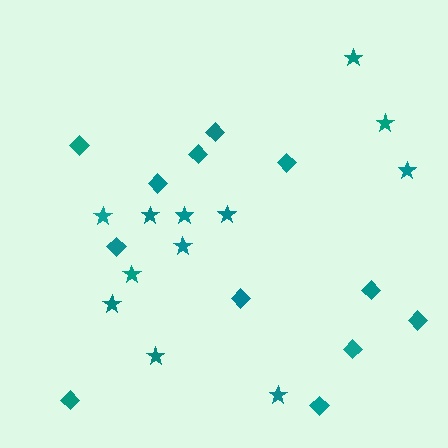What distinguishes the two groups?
There are 2 groups: one group of diamonds (12) and one group of stars (12).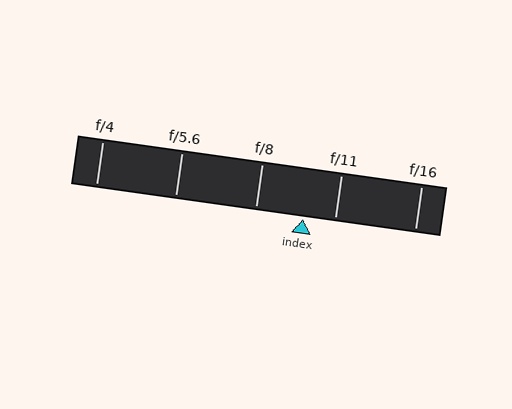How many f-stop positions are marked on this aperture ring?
There are 5 f-stop positions marked.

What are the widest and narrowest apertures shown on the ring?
The widest aperture shown is f/4 and the narrowest is f/16.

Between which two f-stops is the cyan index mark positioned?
The index mark is between f/8 and f/11.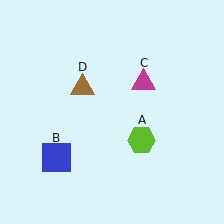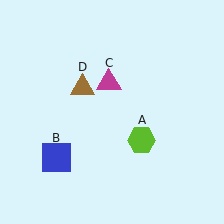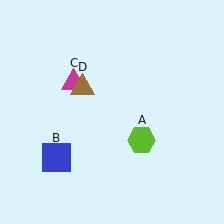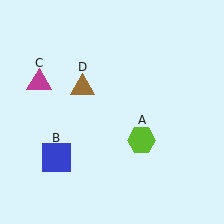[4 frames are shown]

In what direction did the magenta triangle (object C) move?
The magenta triangle (object C) moved left.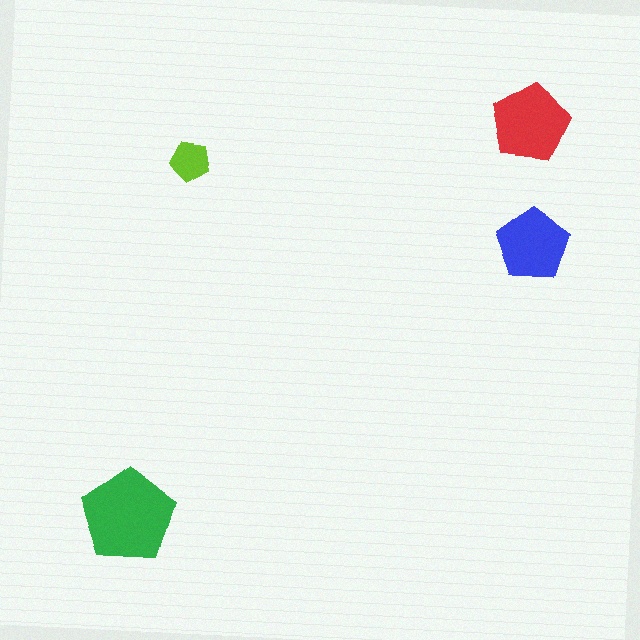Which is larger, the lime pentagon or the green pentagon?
The green one.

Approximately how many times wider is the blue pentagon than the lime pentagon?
About 2 times wider.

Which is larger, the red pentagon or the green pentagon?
The green one.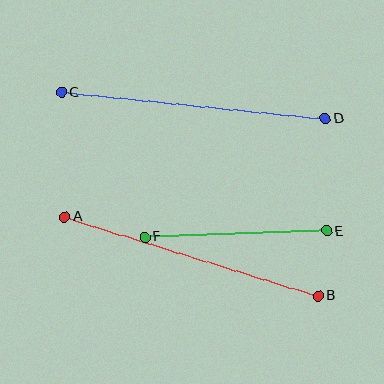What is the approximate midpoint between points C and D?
The midpoint is at approximately (193, 105) pixels.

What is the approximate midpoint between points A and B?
The midpoint is at approximately (191, 256) pixels.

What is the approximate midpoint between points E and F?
The midpoint is at approximately (236, 234) pixels.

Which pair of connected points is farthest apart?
Points A and B are farthest apart.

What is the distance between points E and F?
The distance is approximately 182 pixels.